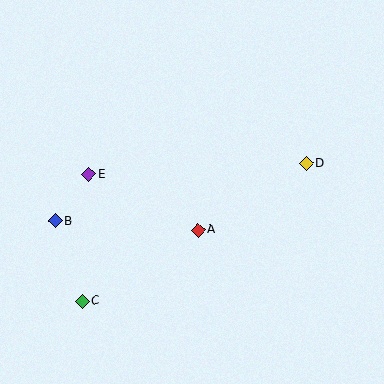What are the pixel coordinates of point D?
Point D is at (306, 163).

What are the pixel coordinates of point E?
Point E is at (89, 175).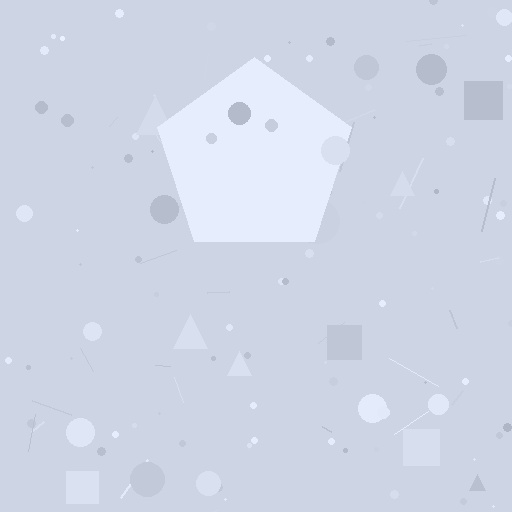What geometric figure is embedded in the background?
A pentagon is embedded in the background.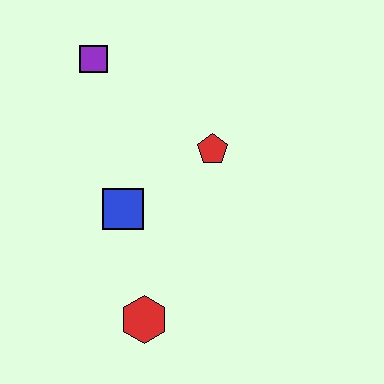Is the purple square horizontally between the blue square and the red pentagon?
No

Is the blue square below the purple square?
Yes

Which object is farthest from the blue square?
The purple square is farthest from the blue square.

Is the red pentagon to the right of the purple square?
Yes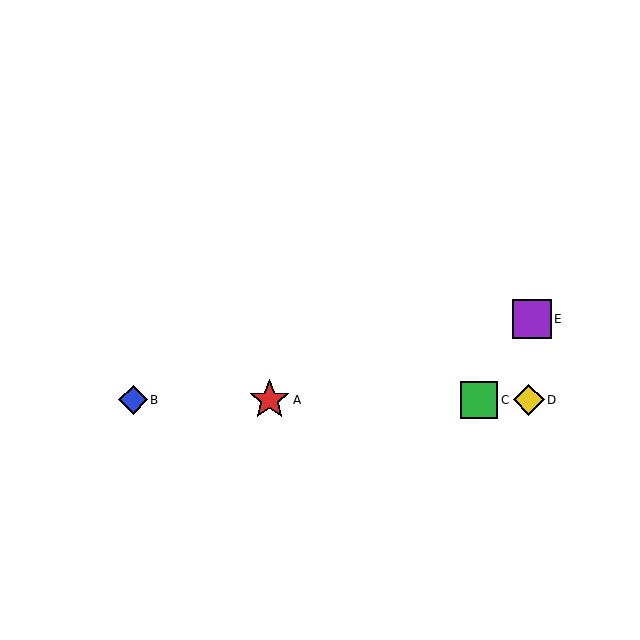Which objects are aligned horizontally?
Objects A, B, C, D are aligned horizontally.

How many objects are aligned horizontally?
4 objects (A, B, C, D) are aligned horizontally.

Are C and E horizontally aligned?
No, C is at y≈400 and E is at y≈319.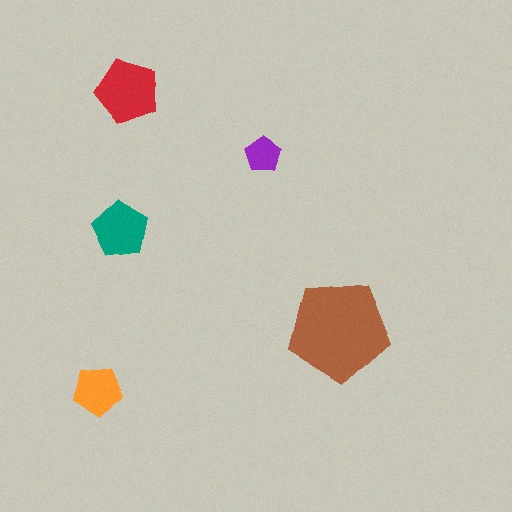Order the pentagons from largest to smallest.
the brown one, the red one, the teal one, the orange one, the purple one.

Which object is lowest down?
The orange pentagon is bottommost.